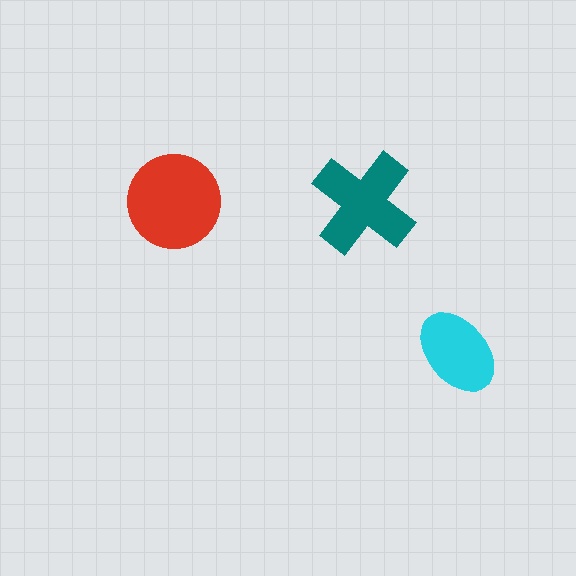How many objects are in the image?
There are 3 objects in the image.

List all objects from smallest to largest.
The cyan ellipse, the teal cross, the red circle.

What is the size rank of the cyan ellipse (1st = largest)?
3rd.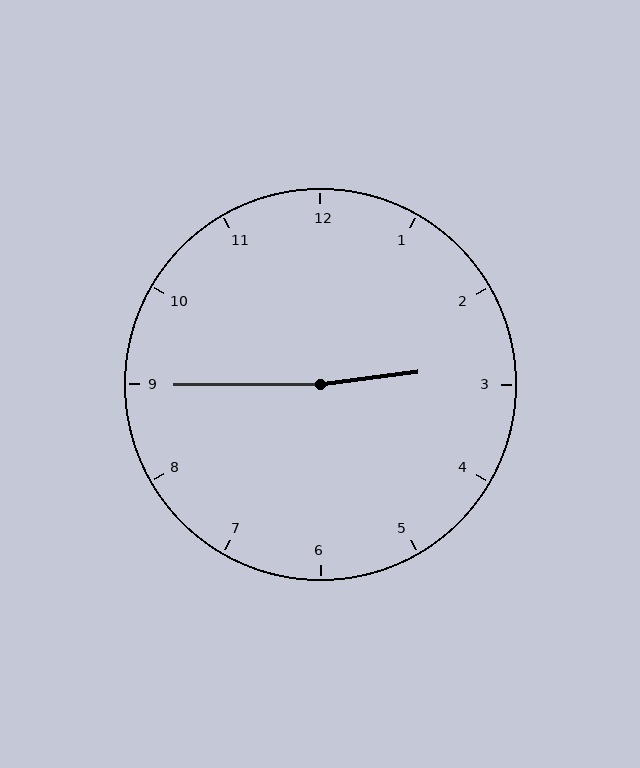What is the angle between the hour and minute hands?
Approximately 172 degrees.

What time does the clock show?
2:45.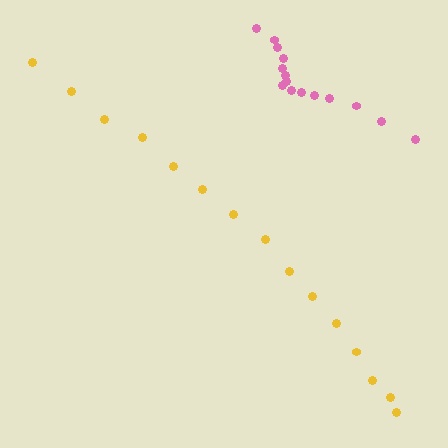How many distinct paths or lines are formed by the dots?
There are 2 distinct paths.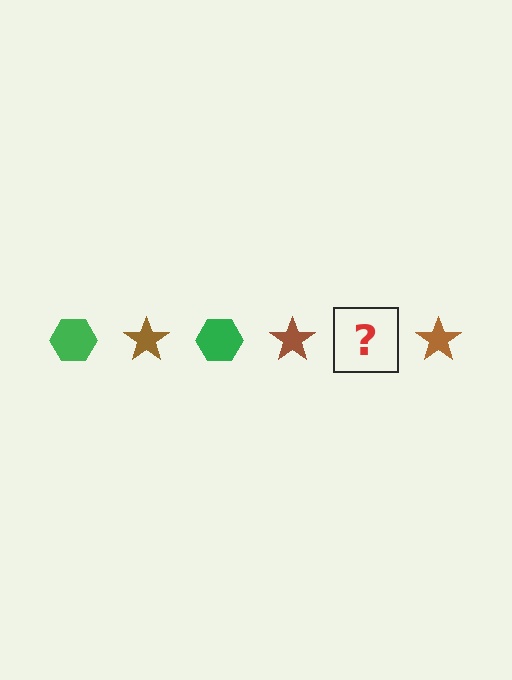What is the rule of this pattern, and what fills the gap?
The rule is that the pattern alternates between green hexagon and brown star. The gap should be filled with a green hexagon.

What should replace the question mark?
The question mark should be replaced with a green hexagon.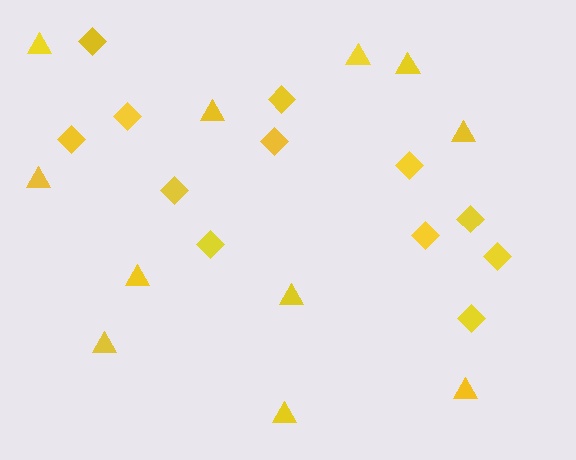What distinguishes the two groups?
There are 2 groups: one group of diamonds (12) and one group of triangles (11).